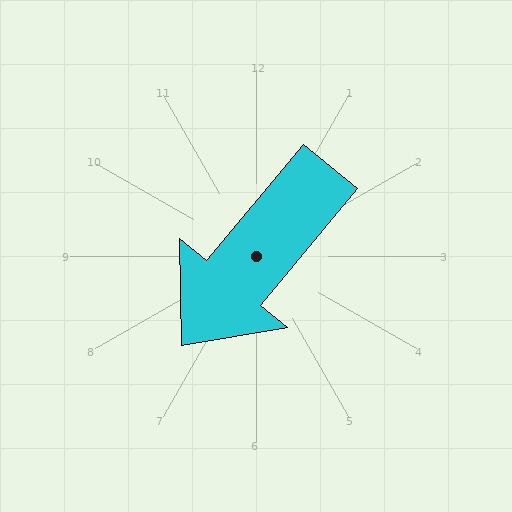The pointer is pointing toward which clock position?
Roughly 7 o'clock.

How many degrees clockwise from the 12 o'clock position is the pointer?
Approximately 220 degrees.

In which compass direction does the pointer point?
Southwest.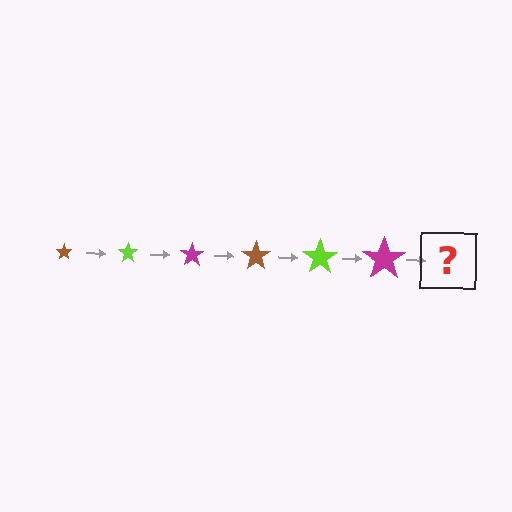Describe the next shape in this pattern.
It should be a brown star, larger than the previous one.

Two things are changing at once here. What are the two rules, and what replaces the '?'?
The two rules are that the star grows larger each step and the color cycles through brown, lime, and magenta. The '?' should be a brown star, larger than the previous one.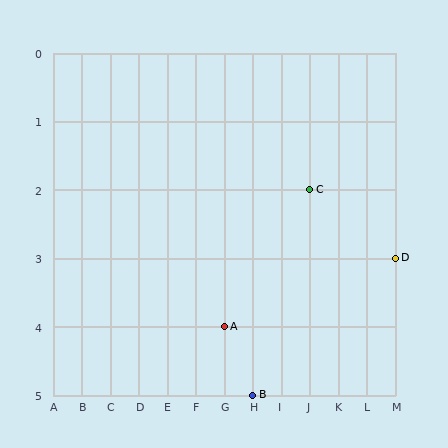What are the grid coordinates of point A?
Point A is at grid coordinates (G, 4).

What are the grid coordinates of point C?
Point C is at grid coordinates (J, 2).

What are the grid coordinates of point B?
Point B is at grid coordinates (H, 5).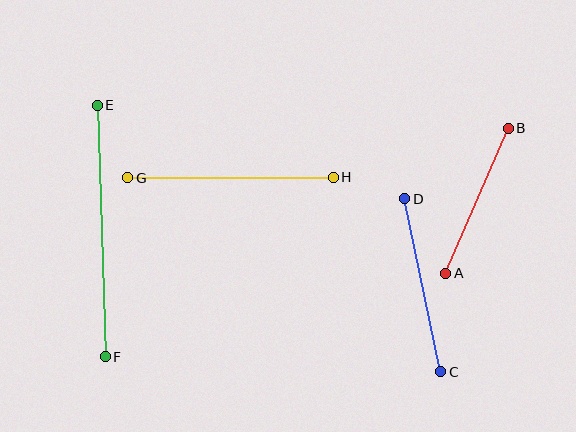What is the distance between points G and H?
The distance is approximately 206 pixels.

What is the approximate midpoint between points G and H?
The midpoint is at approximately (230, 178) pixels.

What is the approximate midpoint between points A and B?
The midpoint is at approximately (477, 201) pixels.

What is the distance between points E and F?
The distance is approximately 252 pixels.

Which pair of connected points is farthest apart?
Points E and F are farthest apart.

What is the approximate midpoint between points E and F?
The midpoint is at approximately (101, 231) pixels.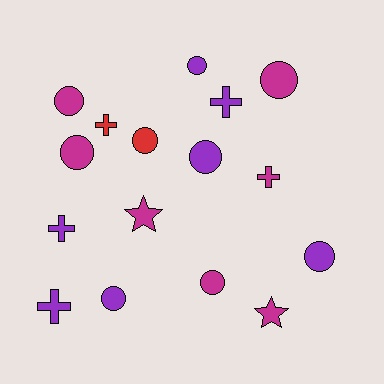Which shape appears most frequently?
Circle, with 9 objects.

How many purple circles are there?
There are 4 purple circles.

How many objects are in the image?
There are 16 objects.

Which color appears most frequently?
Magenta, with 7 objects.